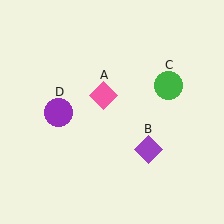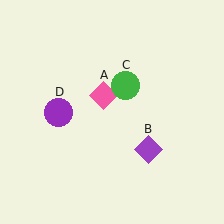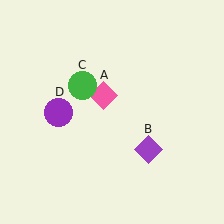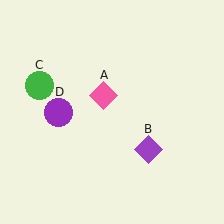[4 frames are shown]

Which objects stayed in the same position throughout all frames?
Pink diamond (object A) and purple diamond (object B) and purple circle (object D) remained stationary.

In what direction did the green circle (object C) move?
The green circle (object C) moved left.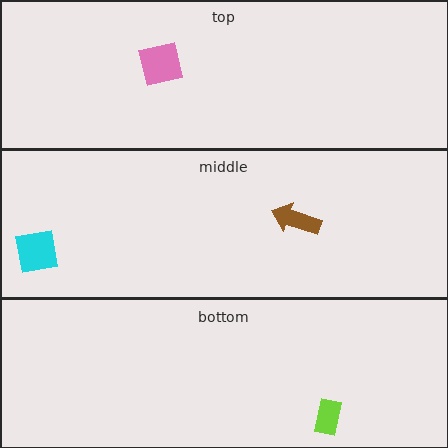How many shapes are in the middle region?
2.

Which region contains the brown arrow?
The middle region.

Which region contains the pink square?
The top region.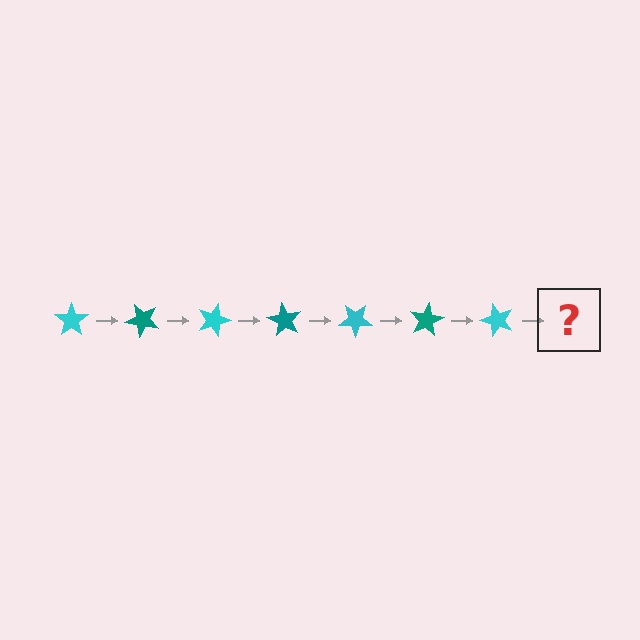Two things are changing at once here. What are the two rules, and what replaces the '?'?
The two rules are that it rotates 45 degrees each step and the color cycles through cyan and teal. The '?' should be a teal star, rotated 315 degrees from the start.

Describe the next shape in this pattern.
It should be a teal star, rotated 315 degrees from the start.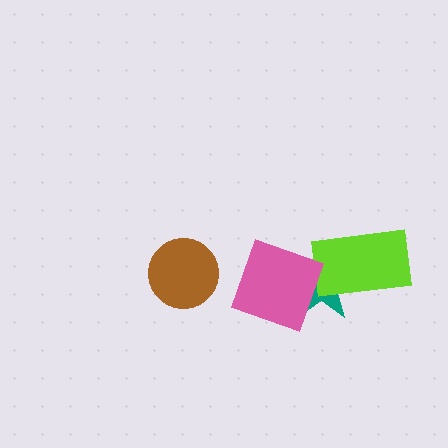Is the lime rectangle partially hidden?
No, no other shape covers it.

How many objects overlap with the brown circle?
0 objects overlap with the brown circle.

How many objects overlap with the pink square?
1 object overlaps with the pink square.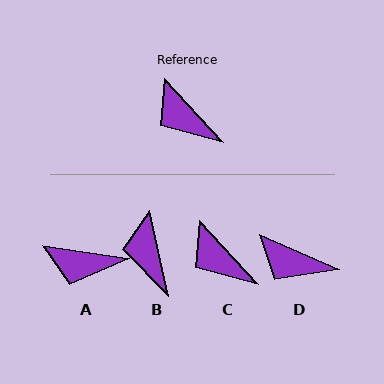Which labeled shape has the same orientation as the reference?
C.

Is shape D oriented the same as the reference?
No, it is off by about 24 degrees.